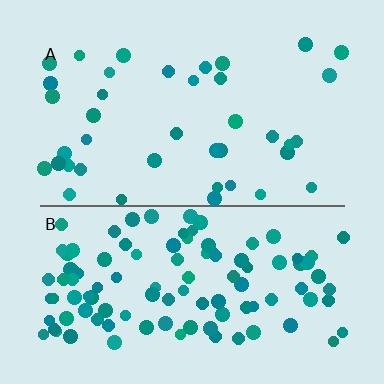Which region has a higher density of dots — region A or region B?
B (the bottom).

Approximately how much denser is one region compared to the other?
Approximately 2.7× — region B over region A.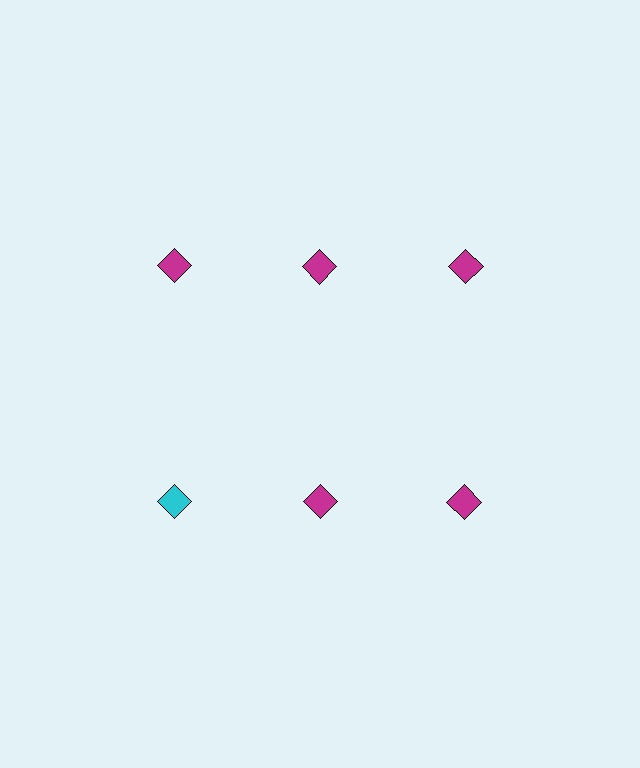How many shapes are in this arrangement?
There are 6 shapes arranged in a grid pattern.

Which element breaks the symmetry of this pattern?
The cyan diamond in the second row, leftmost column breaks the symmetry. All other shapes are magenta diamonds.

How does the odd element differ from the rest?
It has a different color: cyan instead of magenta.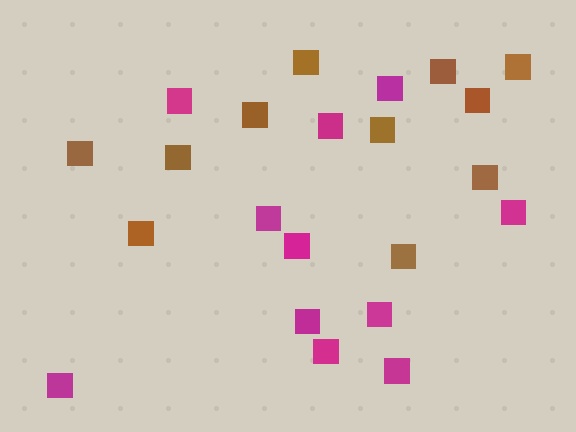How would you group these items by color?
There are 2 groups: one group of magenta squares (11) and one group of brown squares (11).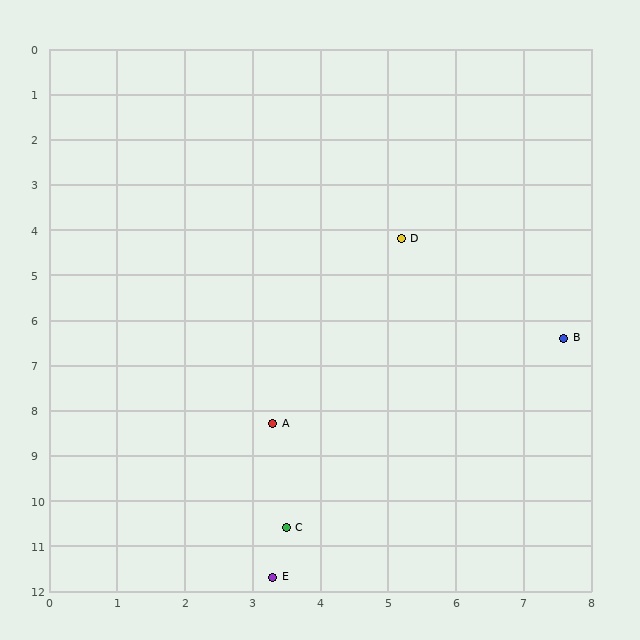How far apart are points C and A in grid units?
Points C and A are about 2.3 grid units apart.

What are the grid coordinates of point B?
Point B is at approximately (7.6, 6.4).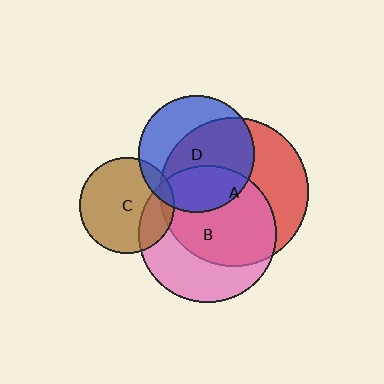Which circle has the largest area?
Circle A (red).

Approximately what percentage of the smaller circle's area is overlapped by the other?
Approximately 25%.